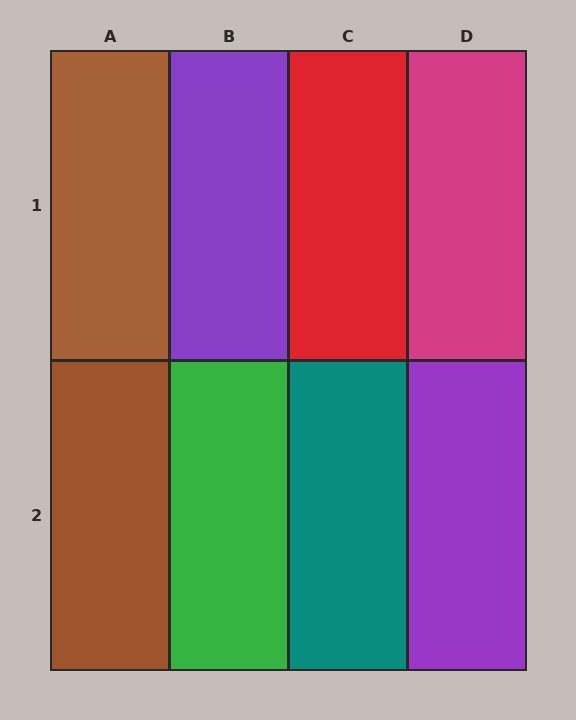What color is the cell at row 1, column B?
Purple.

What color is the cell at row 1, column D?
Magenta.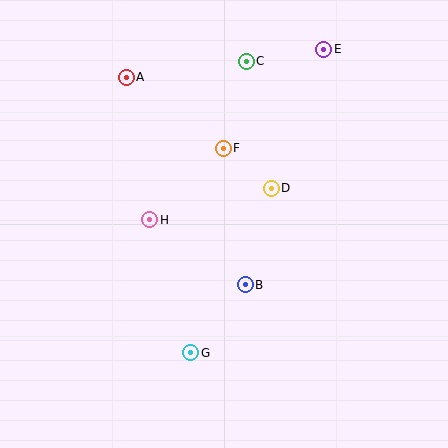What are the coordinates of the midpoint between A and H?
The midpoint between A and H is at (138, 149).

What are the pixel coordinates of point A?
Point A is at (126, 77).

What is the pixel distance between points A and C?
The distance between A and C is 121 pixels.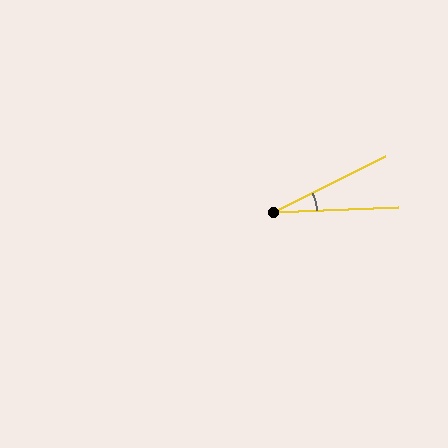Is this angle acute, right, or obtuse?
It is acute.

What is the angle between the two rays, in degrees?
Approximately 24 degrees.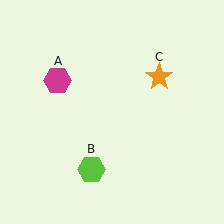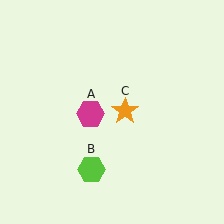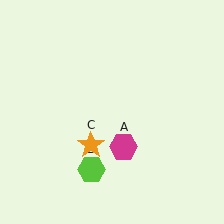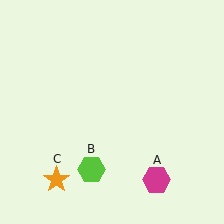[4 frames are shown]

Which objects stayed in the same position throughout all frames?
Lime hexagon (object B) remained stationary.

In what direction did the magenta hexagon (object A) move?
The magenta hexagon (object A) moved down and to the right.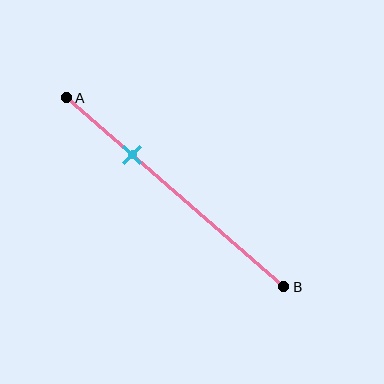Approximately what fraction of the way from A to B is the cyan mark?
The cyan mark is approximately 30% of the way from A to B.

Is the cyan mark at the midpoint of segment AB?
No, the mark is at about 30% from A, not at the 50% midpoint.